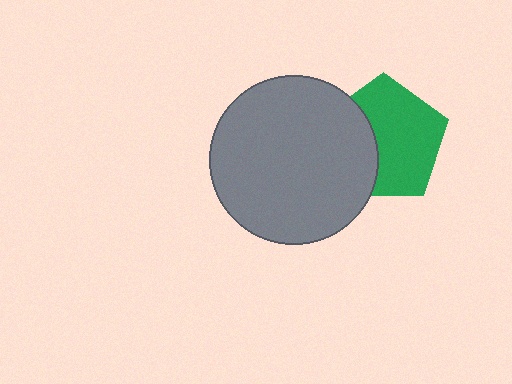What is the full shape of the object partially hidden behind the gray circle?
The partially hidden object is a green pentagon.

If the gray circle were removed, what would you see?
You would see the complete green pentagon.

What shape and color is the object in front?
The object in front is a gray circle.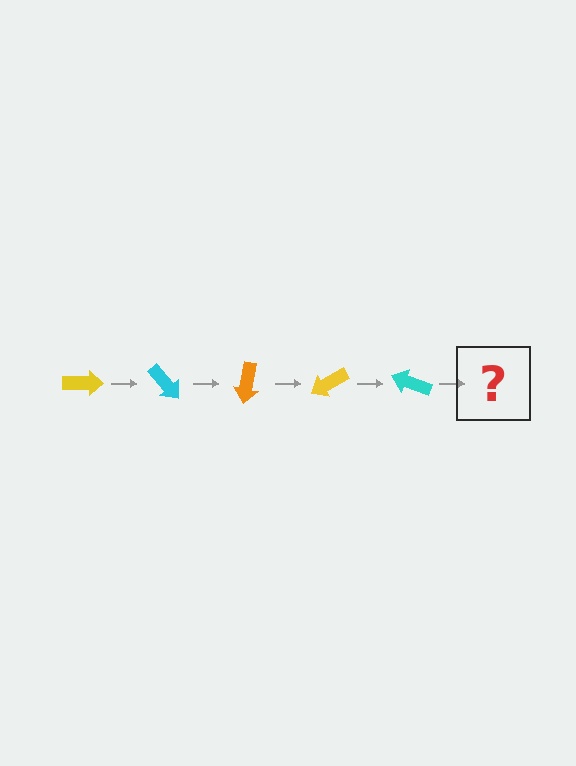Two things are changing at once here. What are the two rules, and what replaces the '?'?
The two rules are that it rotates 50 degrees each step and the color cycles through yellow, cyan, and orange. The '?' should be an orange arrow, rotated 250 degrees from the start.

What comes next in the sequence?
The next element should be an orange arrow, rotated 250 degrees from the start.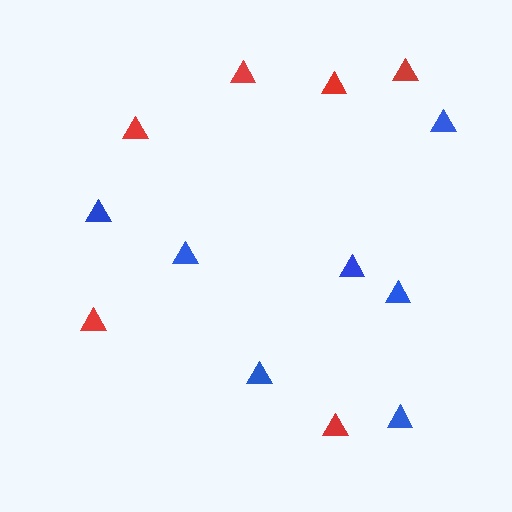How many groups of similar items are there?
There are 2 groups: one group of blue triangles (7) and one group of red triangles (6).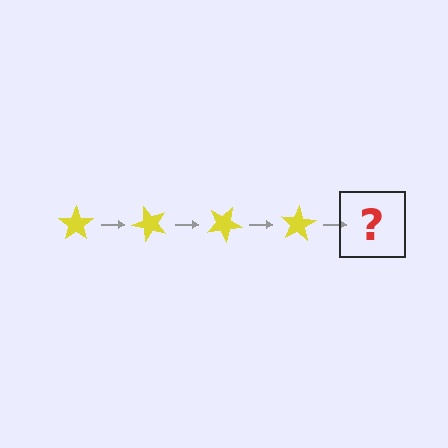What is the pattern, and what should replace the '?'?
The pattern is that the star rotates 50 degrees each step. The '?' should be a yellow star rotated 200 degrees.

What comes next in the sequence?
The next element should be a yellow star rotated 200 degrees.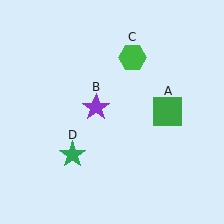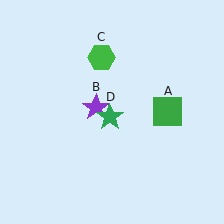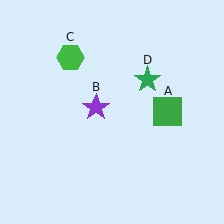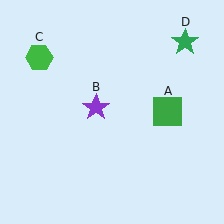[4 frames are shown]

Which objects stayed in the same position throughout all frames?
Green square (object A) and purple star (object B) remained stationary.